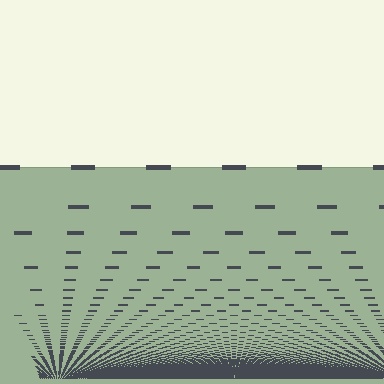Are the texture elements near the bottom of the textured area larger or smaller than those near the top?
Smaller. The gradient is inverted — elements near the bottom are smaller and denser.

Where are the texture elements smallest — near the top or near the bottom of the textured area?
Near the bottom.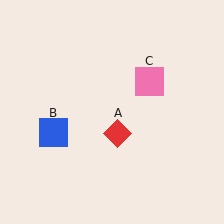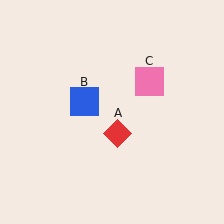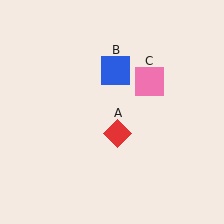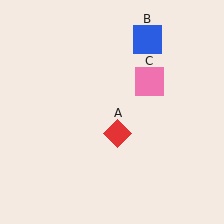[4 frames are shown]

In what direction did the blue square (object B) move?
The blue square (object B) moved up and to the right.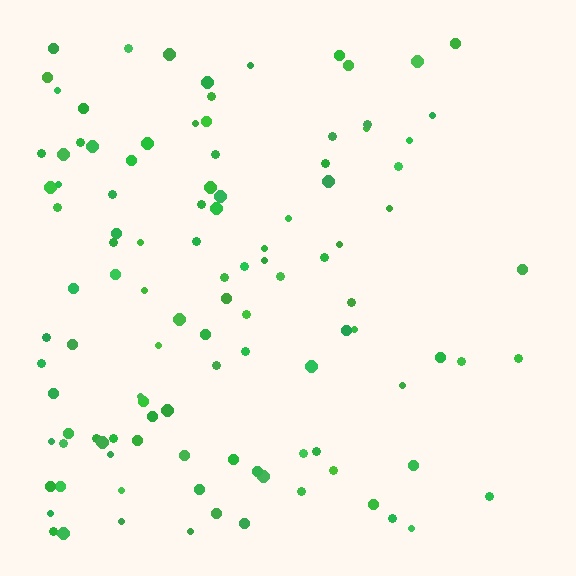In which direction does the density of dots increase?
From right to left, with the left side densest.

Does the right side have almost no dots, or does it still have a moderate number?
Still a moderate number, just noticeably fewer than the left.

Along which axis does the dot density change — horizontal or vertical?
Horizontal.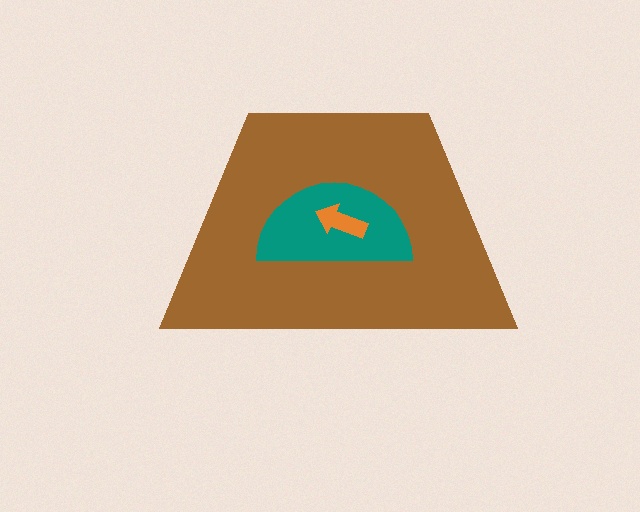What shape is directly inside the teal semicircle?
The orange arrow.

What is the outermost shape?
The brown trapezoid.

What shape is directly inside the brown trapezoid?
The teal semicircle.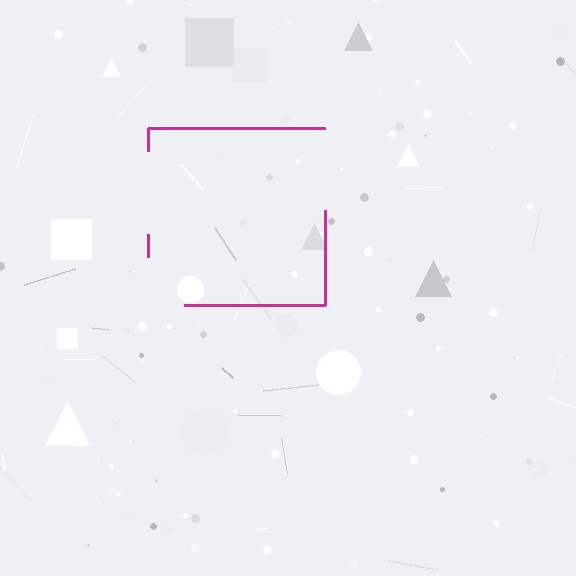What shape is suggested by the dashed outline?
The dashed outline suggests a square.